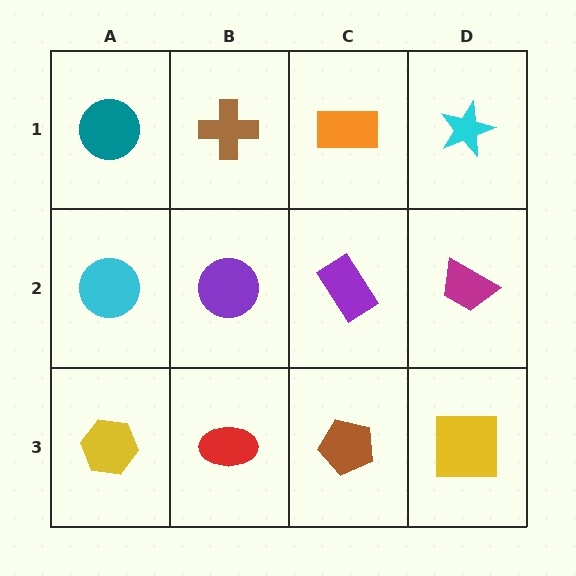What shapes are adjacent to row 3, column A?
A cyan circle (row 2, column A), a red ellipse (row 3, column B).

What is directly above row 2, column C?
An orange rectangle.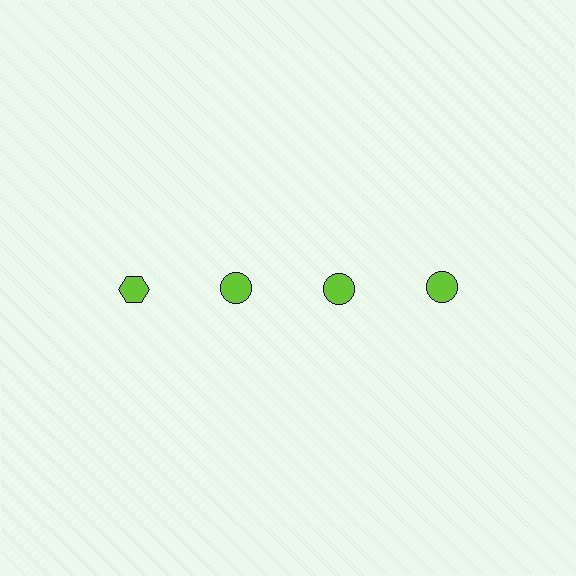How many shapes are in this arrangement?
There are 4 shapes arranged in a grid pattern.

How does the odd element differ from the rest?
It has a different shape: hexagon instead of circle.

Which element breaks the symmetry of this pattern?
The lime hexagon in the top row, leftmost column breaks the symmetry. All other shapes are lime circles.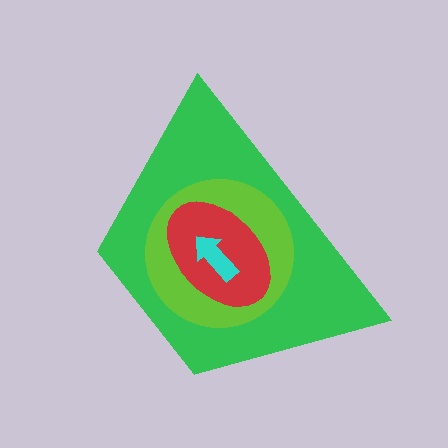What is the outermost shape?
The green trapezoid.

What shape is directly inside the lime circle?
The red ellipse.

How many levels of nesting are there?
4.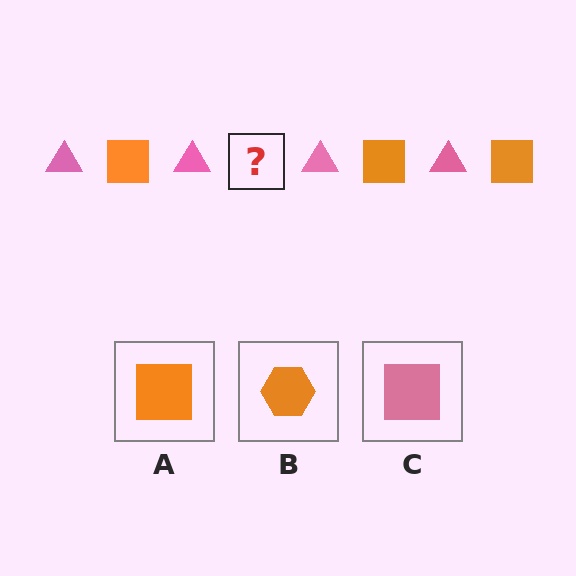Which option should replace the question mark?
Option A.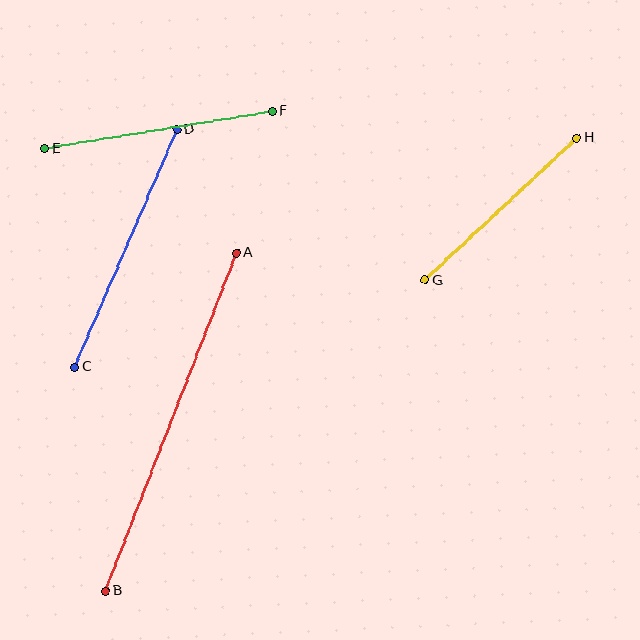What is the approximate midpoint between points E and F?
The midpoint is at approximately (159, 130) pixels.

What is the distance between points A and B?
The distance is approximately 363 pixels.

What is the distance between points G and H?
The distance is approximately 208 pixels.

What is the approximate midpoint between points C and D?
The midpoint is at approximately (125, 248) pixels.